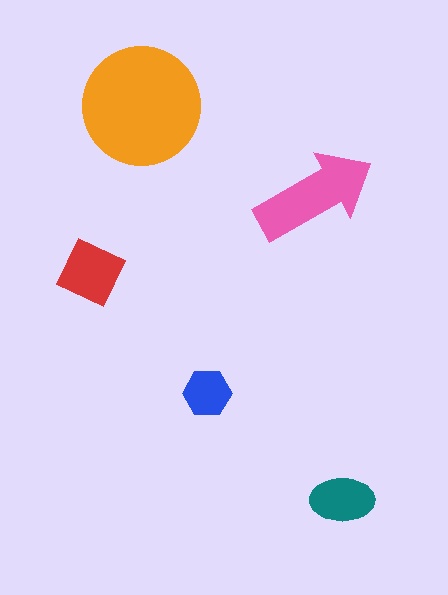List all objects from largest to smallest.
The orange circle, the pink arrow, the red square, the teal ellipse, the blue hexagon.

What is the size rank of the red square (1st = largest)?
3rd.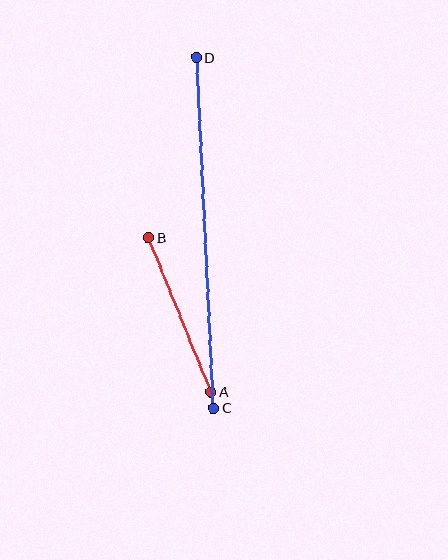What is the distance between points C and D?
The distance is approximately 351 pixels.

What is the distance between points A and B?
The distance is approximately 166 pixels.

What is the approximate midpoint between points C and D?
The midpoint is at approximately (205, 233) pixels.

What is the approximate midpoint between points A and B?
The midpoint is at approximately (180, 315) pixels.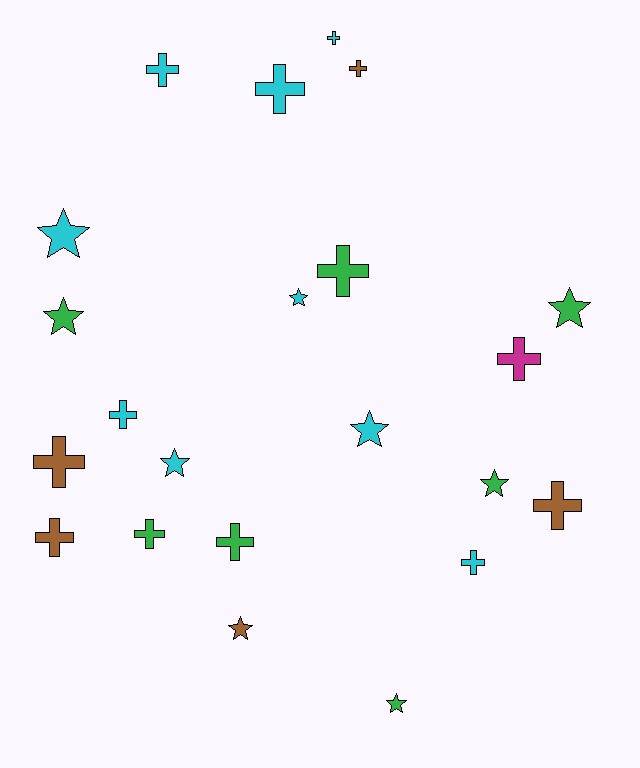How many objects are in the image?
There are 22 objects.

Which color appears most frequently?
Cyan, with 9 objects.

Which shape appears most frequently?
Cross, with 13 objects.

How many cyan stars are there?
There are 4 cyan stars.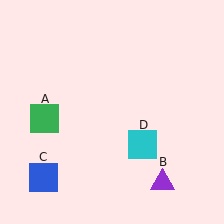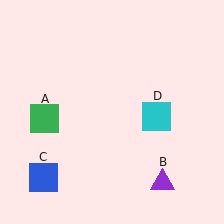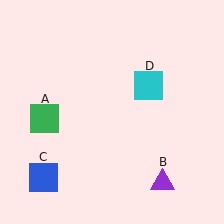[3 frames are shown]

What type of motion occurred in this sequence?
The cyan square (object D) rotated counterclockwise around the center of the scene.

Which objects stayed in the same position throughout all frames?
Green square (object A) and purple triangle (object B) and blue square (object C) remained stationary.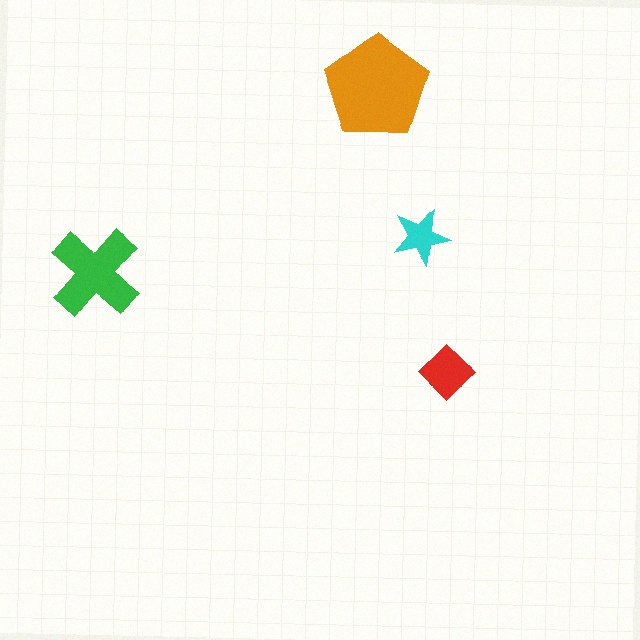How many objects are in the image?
There are 4 objects in the image.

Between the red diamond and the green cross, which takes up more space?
The green cross.